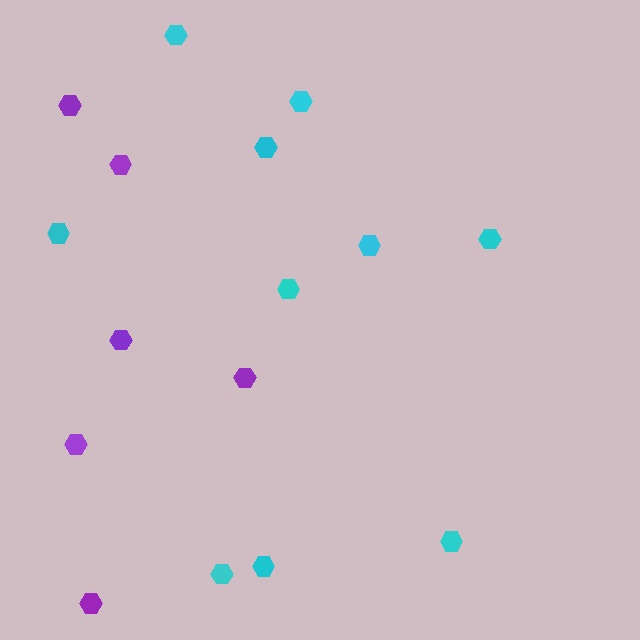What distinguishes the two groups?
There are 2 groups: one group of cyan hexagons (10) and one group of purple hexagons (6).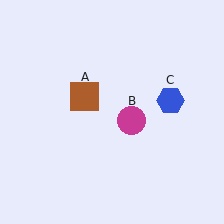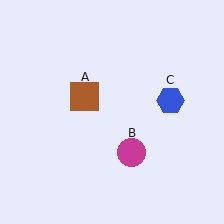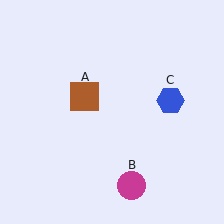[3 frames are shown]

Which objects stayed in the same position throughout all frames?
Brown square (object A) and blue hexagon (object C) remained stationary.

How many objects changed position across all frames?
1 object changed position: magenta circle (object B).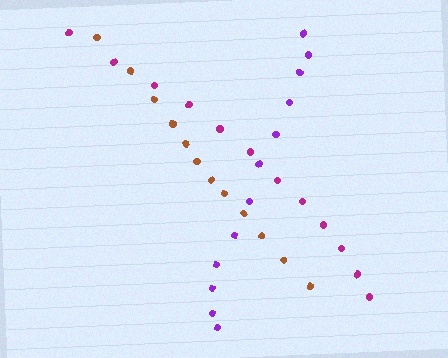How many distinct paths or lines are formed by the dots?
There are 3 distinct paths.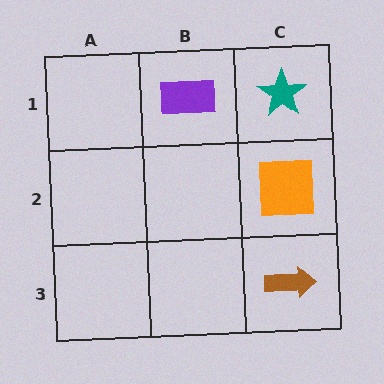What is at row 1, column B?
A purple rectangle.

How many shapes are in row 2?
1 shape.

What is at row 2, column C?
An orange square.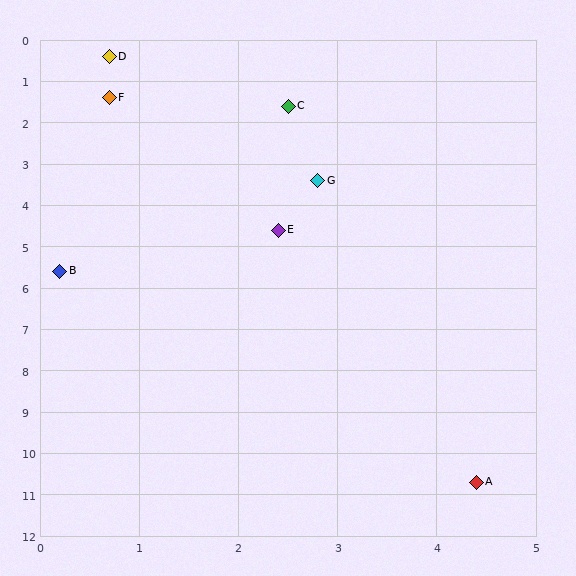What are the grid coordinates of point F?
Point F is at approximately (0.7, 1.4).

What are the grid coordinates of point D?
Point D is at approximately (0.7, 0.4).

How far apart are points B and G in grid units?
Points B and G are about 3.4 grid units apart.